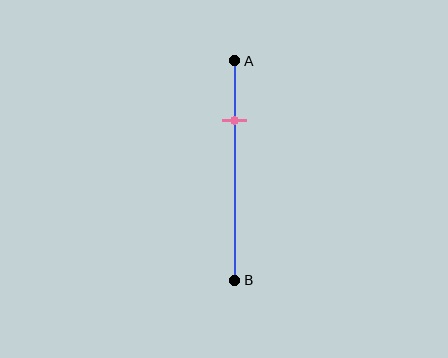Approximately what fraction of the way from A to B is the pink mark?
The pink mark is approximately 25% of the way from A to B.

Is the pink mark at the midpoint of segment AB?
No, the mark is at about 25% from A, not at the 50% midpoint.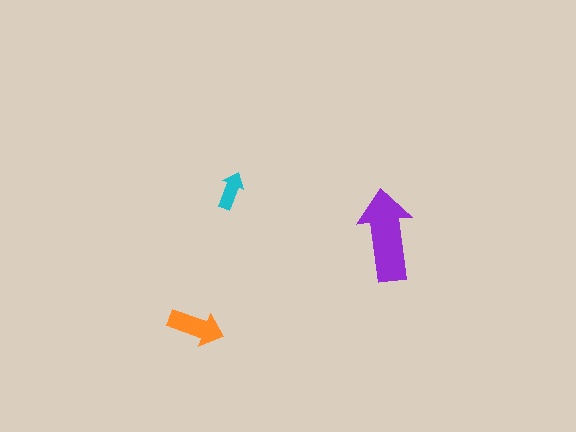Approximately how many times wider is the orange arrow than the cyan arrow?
About 1.5 times wider.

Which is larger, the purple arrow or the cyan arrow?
The purple one.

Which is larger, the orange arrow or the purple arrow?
The purple one.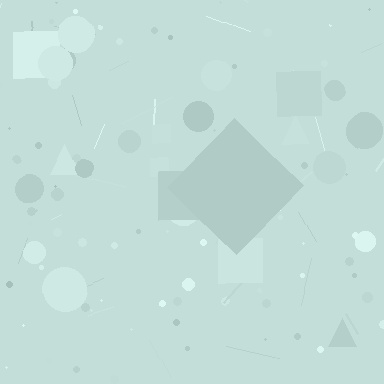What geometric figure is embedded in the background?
A diamond is embedded in the background.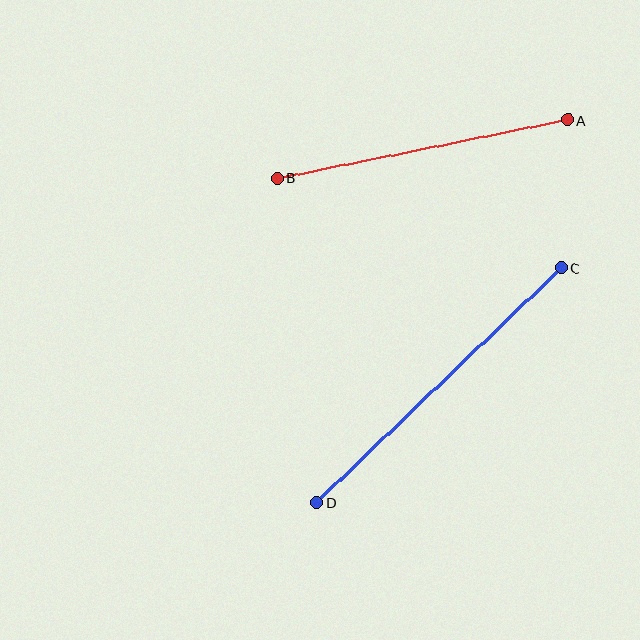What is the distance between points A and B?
The distance is approximately 296 pixels.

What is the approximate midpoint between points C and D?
The midpoint is at approximately (439, 385) pixels.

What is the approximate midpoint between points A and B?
The midpoint is at approximately (422, 149) pixels.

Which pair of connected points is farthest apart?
Points C and D are farthest apart.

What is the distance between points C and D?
The distance is approximately 339 pixels.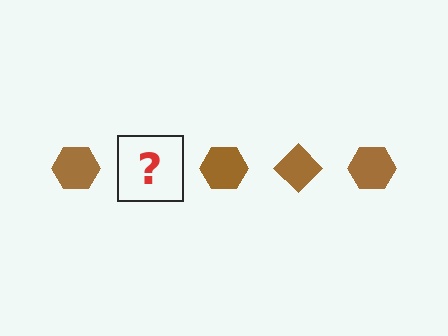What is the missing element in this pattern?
The missing element is a brown diamond.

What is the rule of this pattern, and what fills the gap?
The rule is that the pattern cycles through hexagon, diamond shapes in brown. The gap should be filled with a brown diamond.